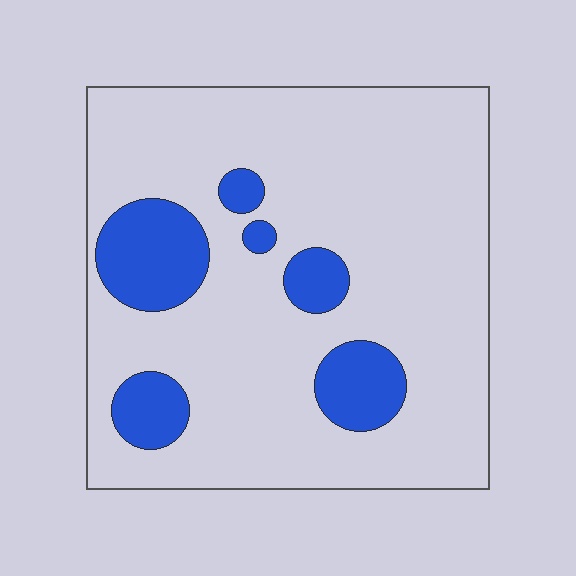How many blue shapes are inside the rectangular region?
6.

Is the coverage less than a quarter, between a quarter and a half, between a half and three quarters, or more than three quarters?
Less than a quarter.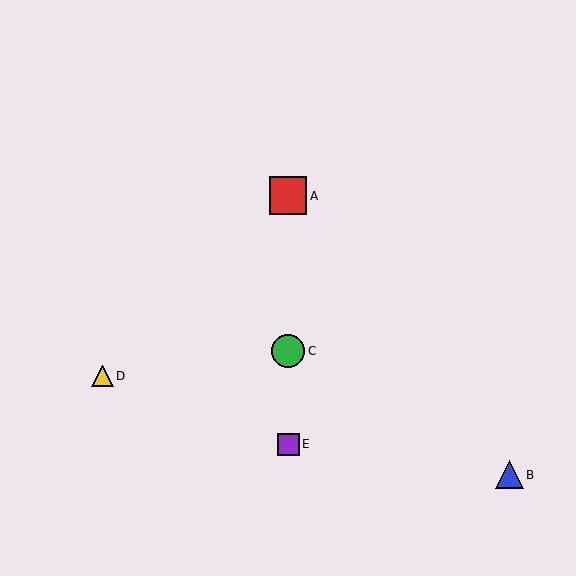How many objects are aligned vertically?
3 objects (A, C, E) are aligned vertically.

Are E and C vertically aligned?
Yes, both are at x≈288.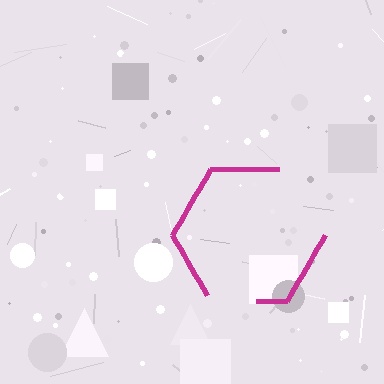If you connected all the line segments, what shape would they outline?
They would outline a hexagon.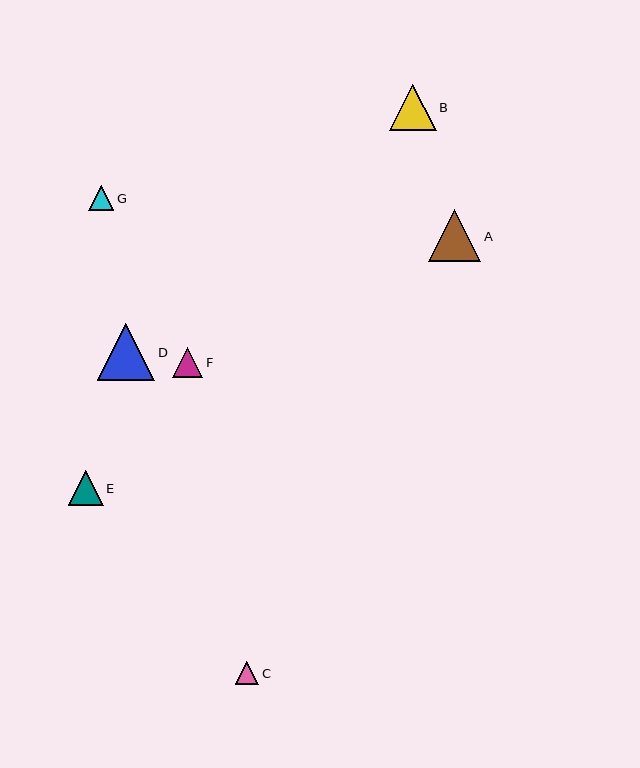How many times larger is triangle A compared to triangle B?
Triangle A is approximately 1.1 times the size of triangle B.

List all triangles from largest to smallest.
From largest to smallest: D, A, B, E, F, G, C.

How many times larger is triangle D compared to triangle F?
Triangle D is approximately 1.9 times the size of triangle F.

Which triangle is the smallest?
Triangle C is the smallest with a size of approximately 23 pixels.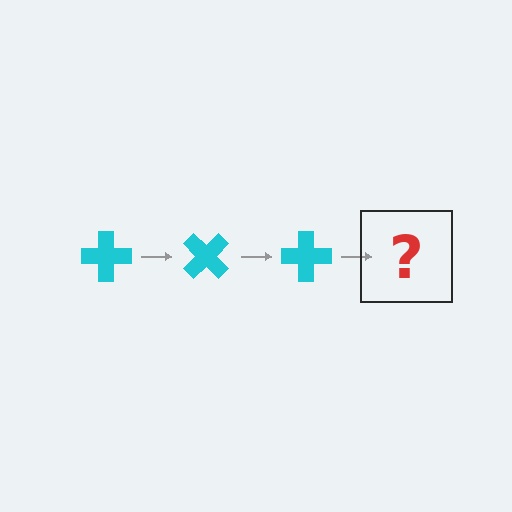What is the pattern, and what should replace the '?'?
The pattern is that the cross rotates 45 degrees each step. The '?' should be a cyan cross rotated 135 degrees.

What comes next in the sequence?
The next element should be a cyan cross rotated 135 degrees.